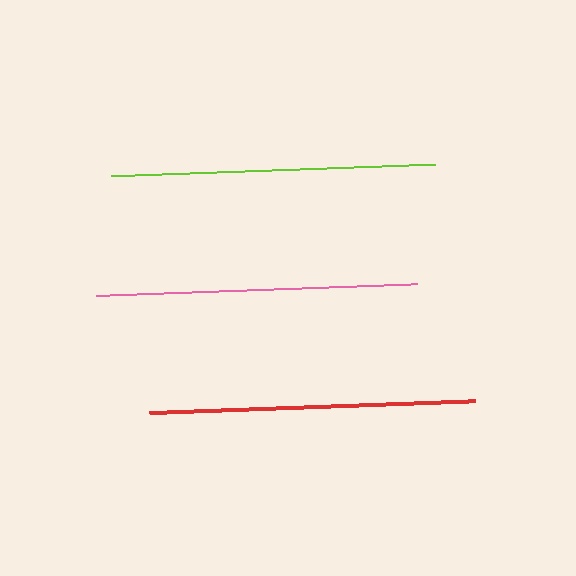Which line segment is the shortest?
The pink line is the shortest at approximately 320 pixels.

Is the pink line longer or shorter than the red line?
The red line is longer than the pink line.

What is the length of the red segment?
The red segment is approximately 326 pixels long.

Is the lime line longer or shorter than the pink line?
The lime line is longer than the pink line.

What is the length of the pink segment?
The pink segment is approximately 320 pixels long.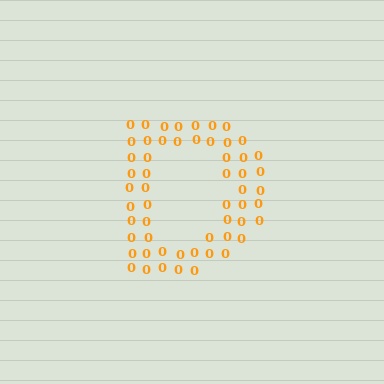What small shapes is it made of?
It is made of small digit 0's.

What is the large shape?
The large shape is the letter D.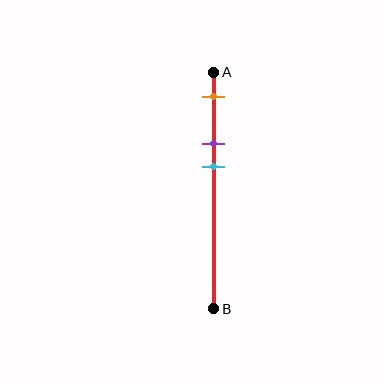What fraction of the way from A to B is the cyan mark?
The cyan mark is approximately 40% (0.4) of the way from A to B.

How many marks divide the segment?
There are 3 marks dividing the segment.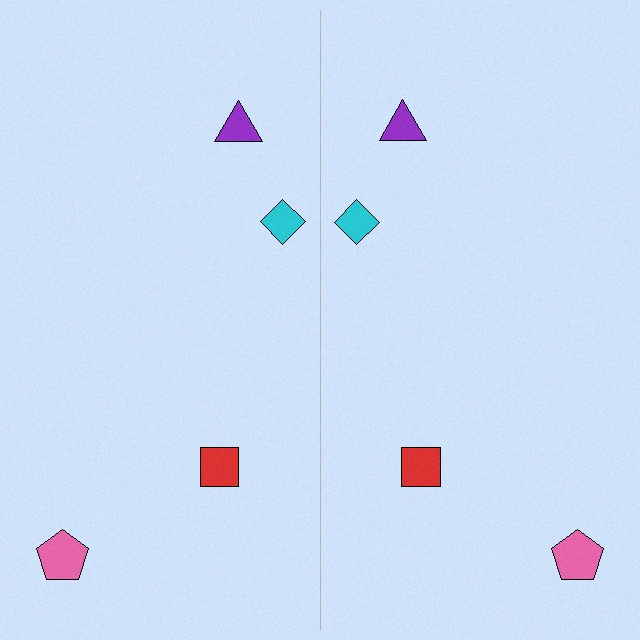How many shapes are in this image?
There are 8 shapes in this image.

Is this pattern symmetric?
Yes, this pattern has bilateral (reflection) symmetry.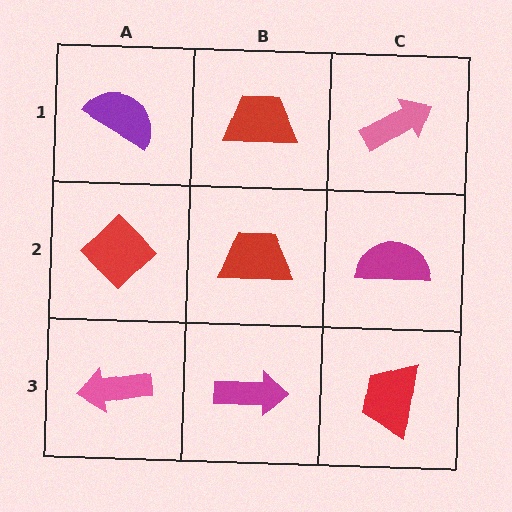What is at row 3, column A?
A pink arrow.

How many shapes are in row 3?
3 shapes.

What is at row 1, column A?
A purple semicircle.